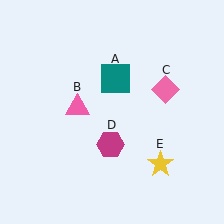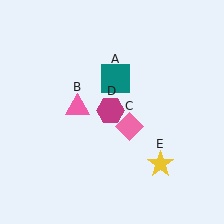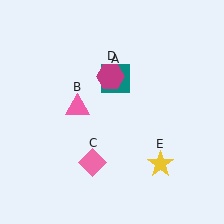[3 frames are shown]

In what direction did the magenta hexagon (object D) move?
The magenta hexagon (object D) moved up.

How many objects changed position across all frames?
2 objects changed position: pink diamond (object C), magenta hexagon (object D).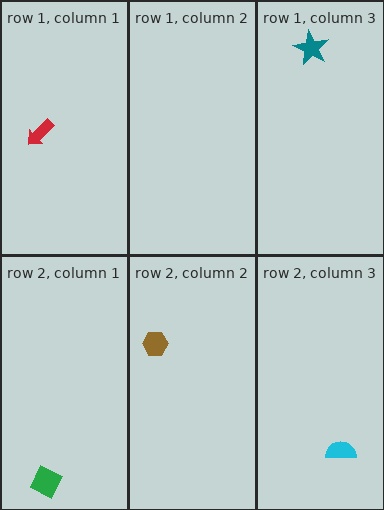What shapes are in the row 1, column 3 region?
The teal star.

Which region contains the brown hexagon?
The row 2, column 2 region.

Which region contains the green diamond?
The row 2, column 1 region.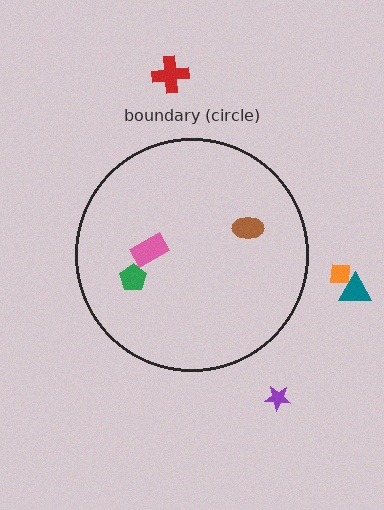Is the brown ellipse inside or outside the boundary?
Inside.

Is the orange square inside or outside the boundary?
Outside.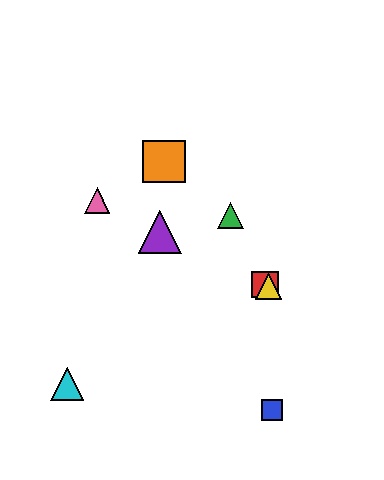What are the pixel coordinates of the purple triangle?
The purple triangle is at (160, 232).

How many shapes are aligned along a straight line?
4 shapes (the red square, the yellow triangle, the purple triangle, the pink triangle) are aligned along a straight line.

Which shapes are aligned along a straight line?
The red square, the yellow triangle, the purple triangle, the pink triangle are aligned along a straight line.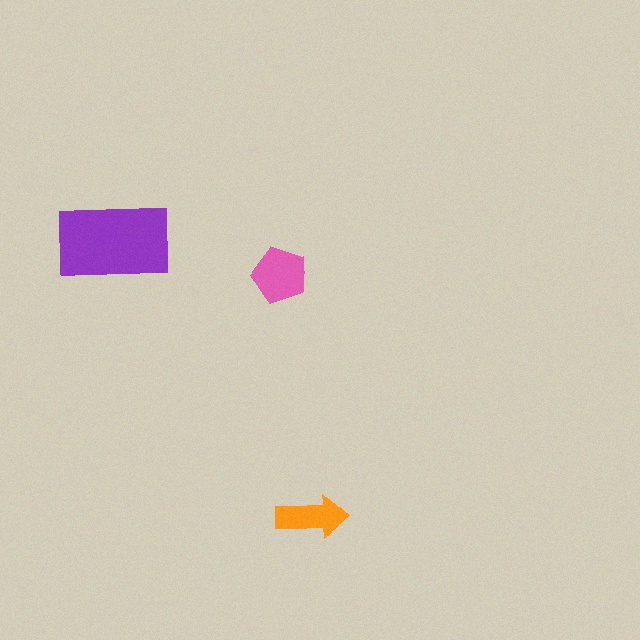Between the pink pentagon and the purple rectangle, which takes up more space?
The purple rectangle.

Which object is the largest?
The purple rectangle.